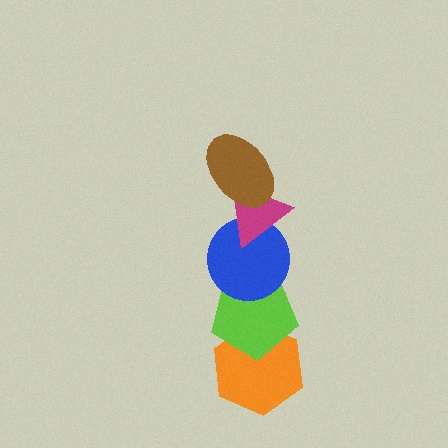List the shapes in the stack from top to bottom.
From top to bottom: the brown ellipse, the magenta triangle, the blue circle, the lime pentagon, the orange hexagon.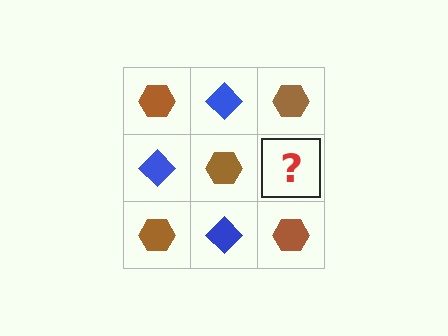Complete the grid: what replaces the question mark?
The question mark should be replaced with a blue diamond.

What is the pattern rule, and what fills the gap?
The rule is that it alternates brown hexagon and blue diamond in a checkerboard pattern. The gap should be filled with a blue diamond.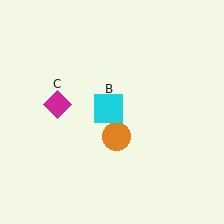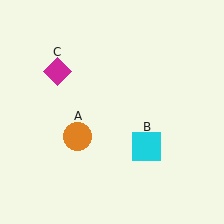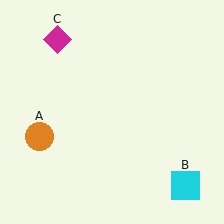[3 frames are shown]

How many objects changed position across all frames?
3 objects changed position: orange circle (object A), cyan square (object B), magenta diamond (object C).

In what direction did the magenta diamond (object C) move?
The magenta diamond (object C) moved up.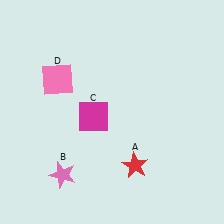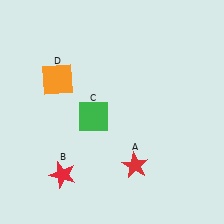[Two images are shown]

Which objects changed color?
B changed from pink to red. C changed from magenta to green. D changed from pink to orange.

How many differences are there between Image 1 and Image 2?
There are 3 differences between the two images.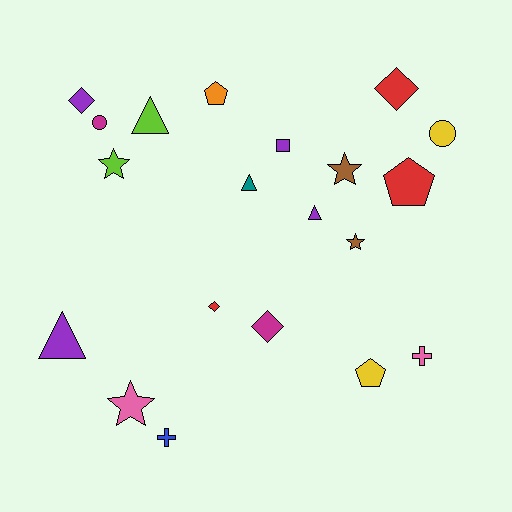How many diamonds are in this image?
There are 4 diamonds.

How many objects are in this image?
There are 20 objects.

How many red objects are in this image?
There are 3 red objects.